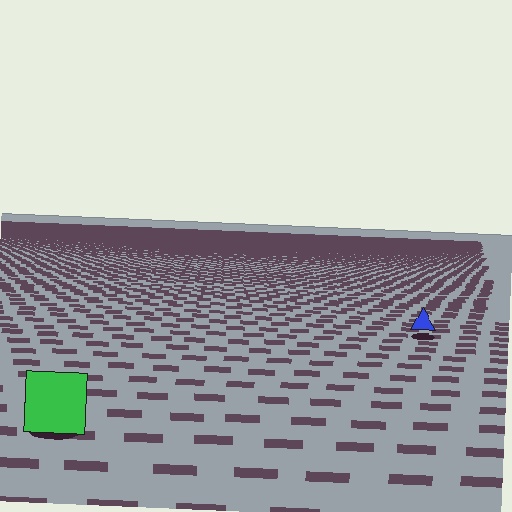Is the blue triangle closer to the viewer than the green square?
No. The green square is closer — you can tell from the texture gradient: the ground texture is coarser near it.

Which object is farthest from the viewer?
The blue triangle is farthest from the viewer. It appears smaller and the ground texture around it is denser.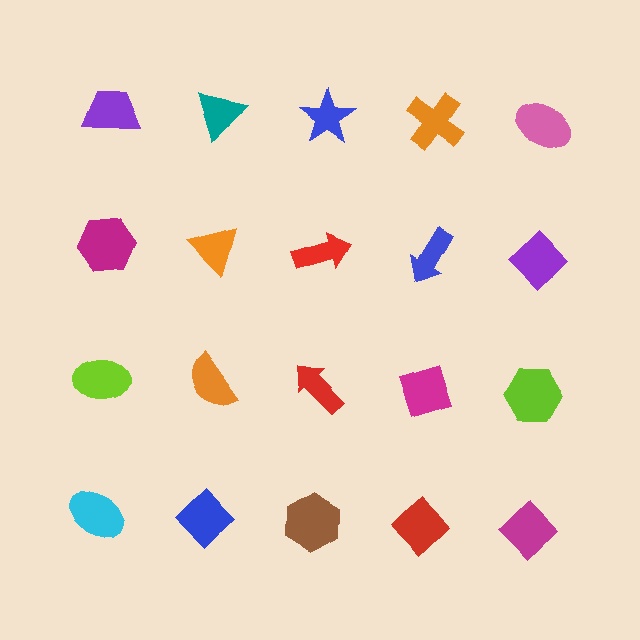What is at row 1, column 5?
A pink ellipse.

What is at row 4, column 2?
A blue diamond.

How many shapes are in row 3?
5 shapes.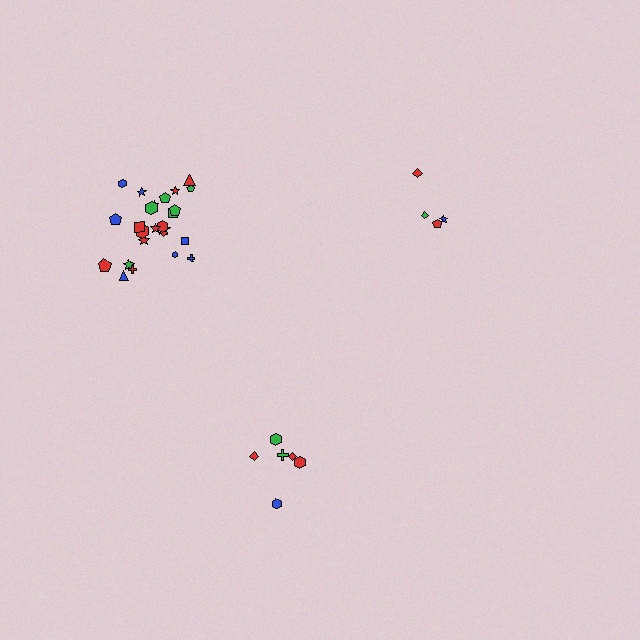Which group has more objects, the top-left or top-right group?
The top-left group.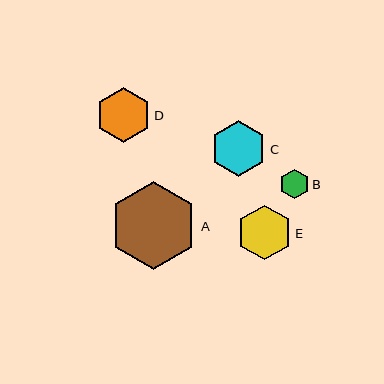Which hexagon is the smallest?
Hexagon B is the smallest with a size of approximately 29 pixels.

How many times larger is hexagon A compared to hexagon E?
Hexagon A is approximately 1.6 times the size of hexagon E.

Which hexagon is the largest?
Hexagon A is the largest with a size of approximately 88 pixels.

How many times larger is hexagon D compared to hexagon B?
Hexagon D is approximately 1.9 times the size of hexagon B.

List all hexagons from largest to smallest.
From largest to smallest: A, C, D, E, B.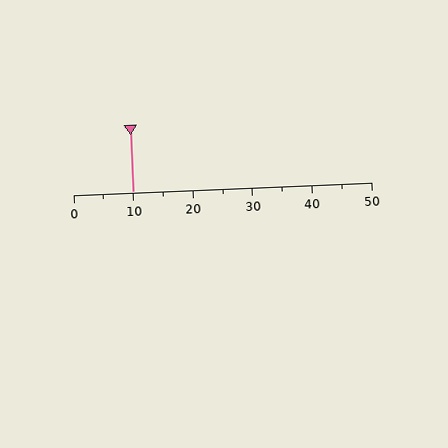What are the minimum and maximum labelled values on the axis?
The axis runs from 0 to 50.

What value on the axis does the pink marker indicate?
The marker indicates approximately 10.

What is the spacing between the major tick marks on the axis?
The major ticks are spaced 10 apart.